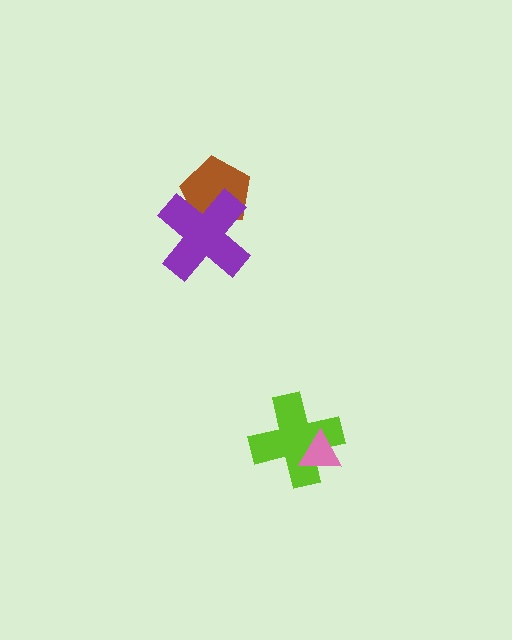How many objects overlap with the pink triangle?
1 object overlaps with the pink triangle.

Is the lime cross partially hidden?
Yes, it is partially covered by another shape.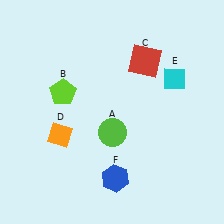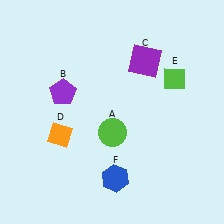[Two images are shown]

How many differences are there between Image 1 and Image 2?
There are 3 differences between the two images.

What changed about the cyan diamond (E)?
In Image 1, E is cyan. In Image 2, it changed to lime.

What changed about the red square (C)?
In Image 1, C is red. In Image 2, it changed to purple.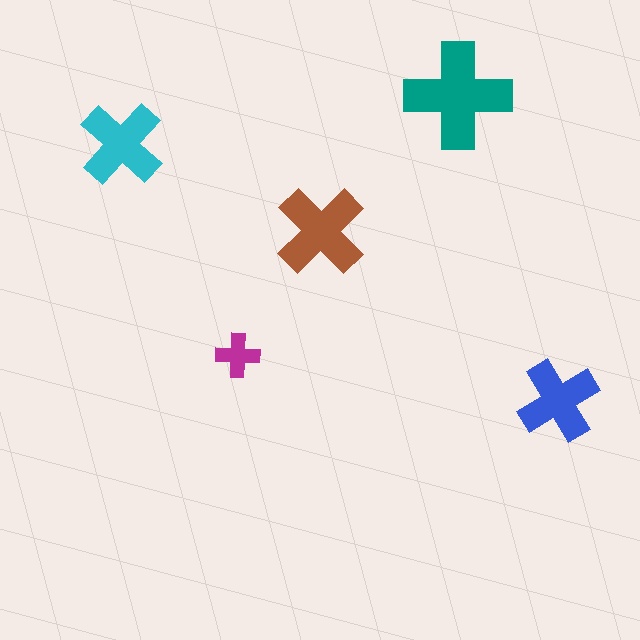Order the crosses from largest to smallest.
the teal one, the brown one, the cyan one, the blue one, the magenta one.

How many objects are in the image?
There are 5 objects in the image.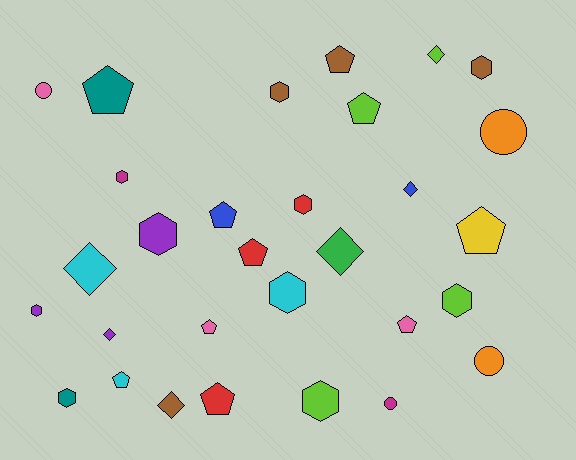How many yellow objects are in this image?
There is 1 yellow object.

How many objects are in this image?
There are 30 objects.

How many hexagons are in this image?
There are 10 hexagons.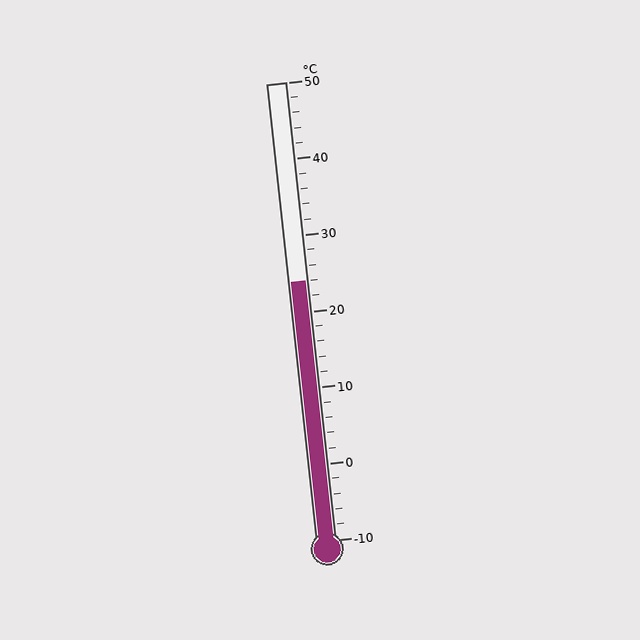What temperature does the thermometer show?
The thermometer shows approximately 24°C.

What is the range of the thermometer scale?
The thermometer scale ranges from -10°C to 50°C.